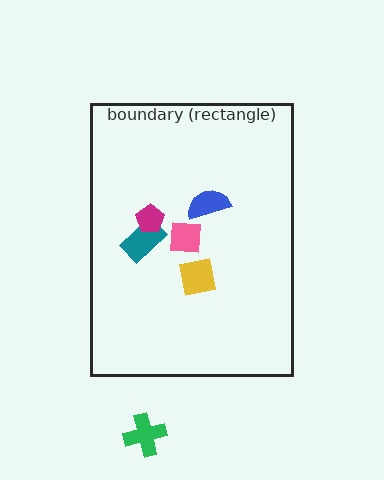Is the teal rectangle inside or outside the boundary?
Inside.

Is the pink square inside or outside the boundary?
Inside.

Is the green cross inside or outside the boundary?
Outside.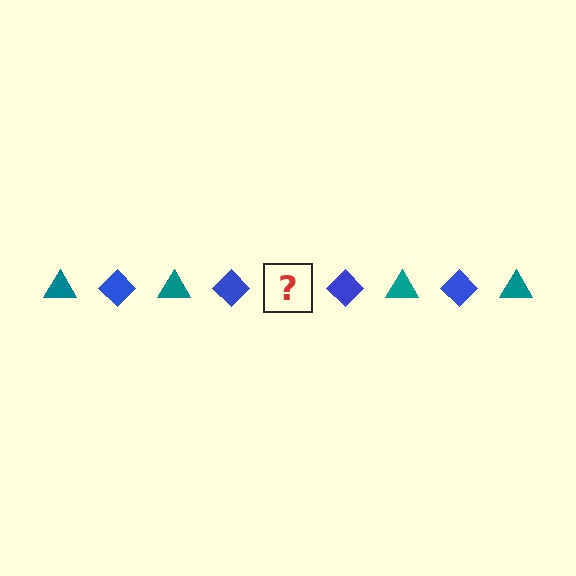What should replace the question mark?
The question mark should be replaced with a teal triangle.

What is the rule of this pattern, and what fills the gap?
The rule is that the pattern alternates between teal triangle and blue diamond. The gap should be filled with a teal triangle.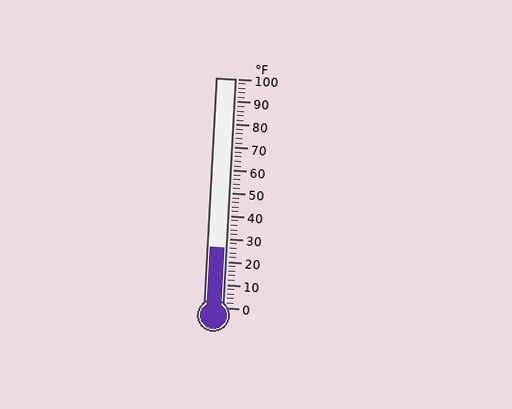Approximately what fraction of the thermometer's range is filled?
The thermometer is filled to approximately 25% of its range.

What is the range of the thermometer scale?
The thermometer scale ranges from 0°F to 100°F.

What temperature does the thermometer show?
The thermometer shows approximately 26°F.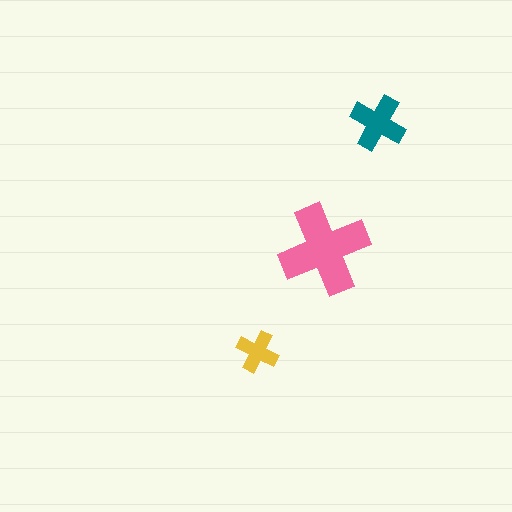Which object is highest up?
The teal cross is topmost.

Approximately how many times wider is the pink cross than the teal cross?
About 1.5 times wider.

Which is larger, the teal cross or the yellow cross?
The teal one.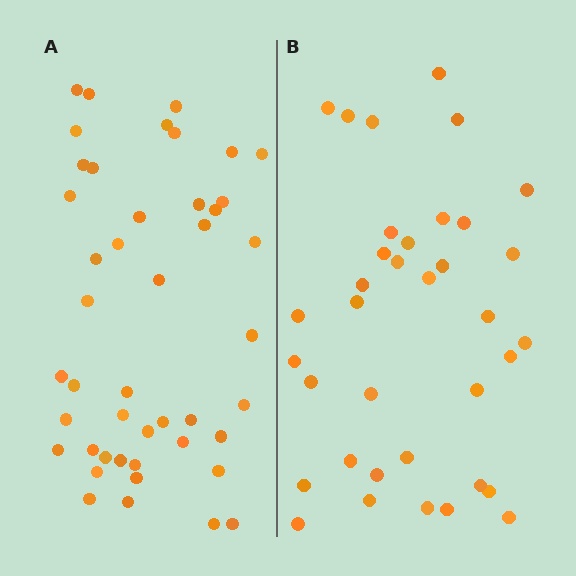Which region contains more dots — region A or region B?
Region A (the left region) has more dots.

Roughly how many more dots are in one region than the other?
Region A has roughly 8 or so more dots than region B.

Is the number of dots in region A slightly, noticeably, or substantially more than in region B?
Region A has noticeably more, but not dramatically so. The ratio is roughly 1.2 to 1.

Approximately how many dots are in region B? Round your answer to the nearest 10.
About 40 dots. (The exact count is 36, which rounds to 40.)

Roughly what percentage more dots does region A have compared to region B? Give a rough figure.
About 25% more.